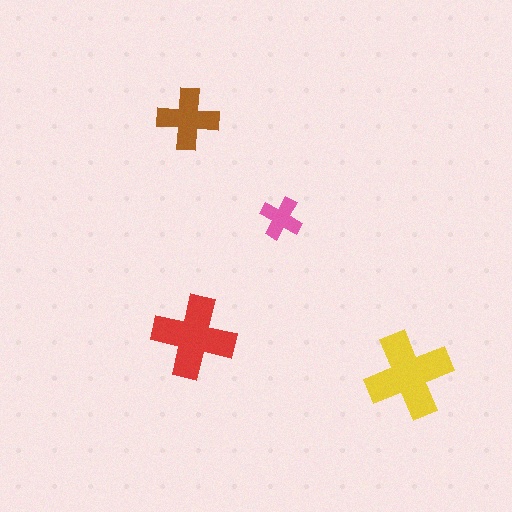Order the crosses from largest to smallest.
the yellow one, the red one, the brown one, the pink one.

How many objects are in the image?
There are 4 objects in the image.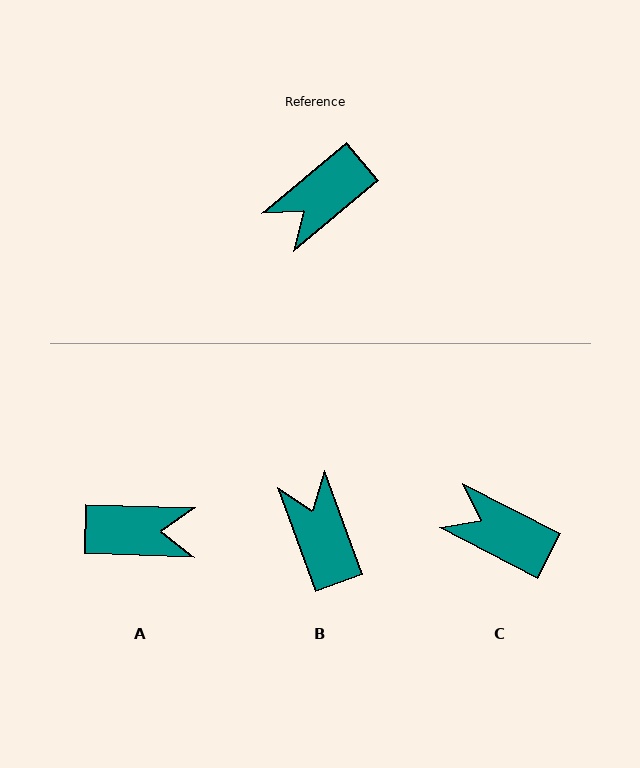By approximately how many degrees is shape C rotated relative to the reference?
Approximately 67 degrees clockwise.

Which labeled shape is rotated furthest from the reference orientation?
A, about 138 degrees away.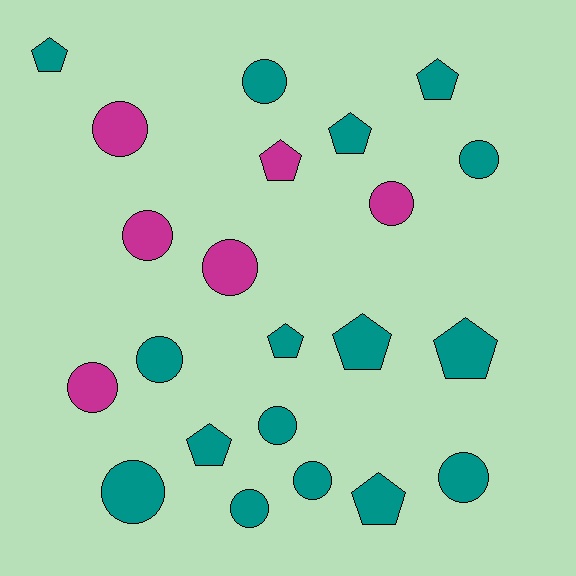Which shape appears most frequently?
Circle, with 13 objects.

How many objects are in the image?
There are 22 objects.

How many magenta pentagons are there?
There is 1 magenta pentagon.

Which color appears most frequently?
Teal, with 16 objects.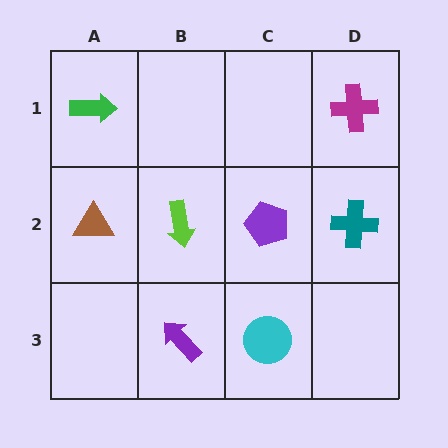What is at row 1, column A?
A green arrow.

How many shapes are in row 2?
4 shapes.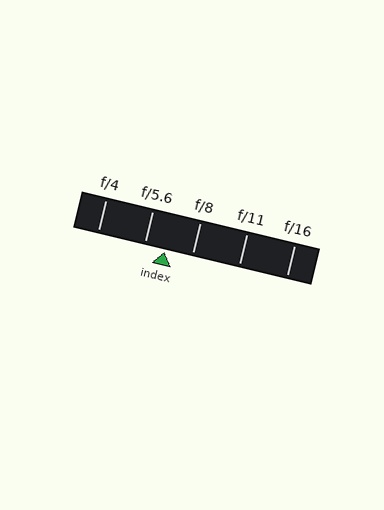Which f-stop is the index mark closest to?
The index mark is closest to f/5.6.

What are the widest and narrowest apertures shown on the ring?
The widest aperture shown is f/4 and the narrowest is f/16.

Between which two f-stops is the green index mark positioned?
The index mark is between f/5.6 and f/8.